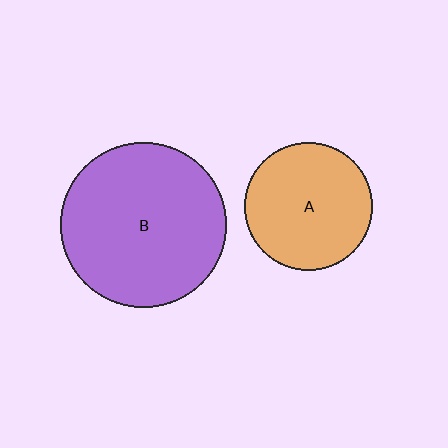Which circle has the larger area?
Circle B (purple).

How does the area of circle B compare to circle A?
Approximately 1.7 times.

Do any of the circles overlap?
No, none of the circles overlap.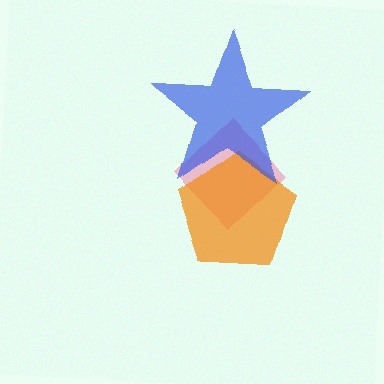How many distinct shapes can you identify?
There are 3 distinct shapes: a pink diamond, an orange pentagon, a blue star.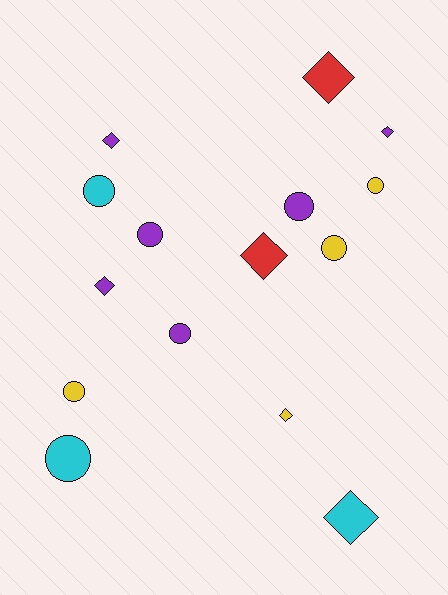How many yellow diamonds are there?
There is 1 yellow diamond.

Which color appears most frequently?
Purple, with 6 objects.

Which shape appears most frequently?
Circle, with 8 objects.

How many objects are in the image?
There are 15 objects.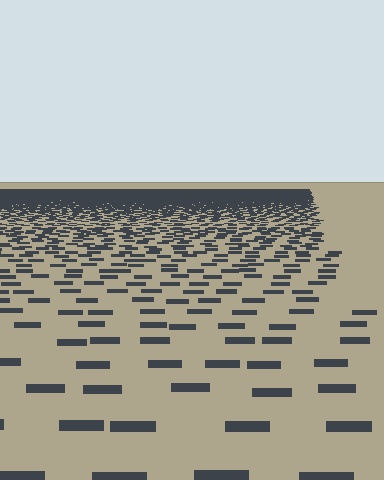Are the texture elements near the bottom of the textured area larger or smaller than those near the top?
Larger. Near the bottom, elements are closer to the viewer and appear at a bigger on-screen size.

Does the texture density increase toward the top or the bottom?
Density increases toward the top.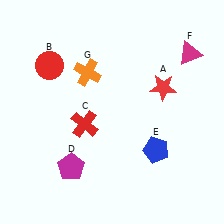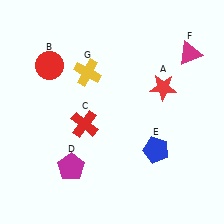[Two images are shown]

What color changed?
The cross (G) changed from orange in Image 1 to yellow in Image 2.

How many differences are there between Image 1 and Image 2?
There is 1 difference between the two images.